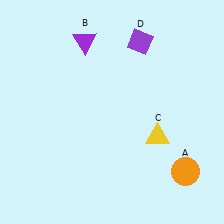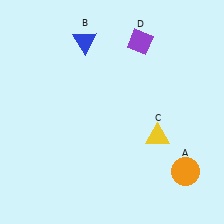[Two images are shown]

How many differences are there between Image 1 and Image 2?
There is 1 difference between the two images.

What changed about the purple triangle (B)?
In Image 1, B is purple. In Image 2, it changed to blue.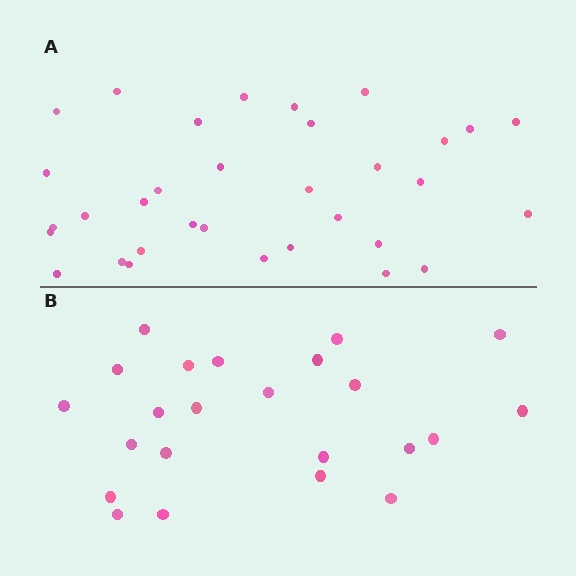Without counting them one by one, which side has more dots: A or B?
Region A (the top region) has more dots.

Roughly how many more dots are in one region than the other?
Region A has roughly 10 or so more dots than region B.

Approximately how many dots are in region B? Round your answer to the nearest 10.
About 20 dots. (The exact count is 23, which rounds to 20.)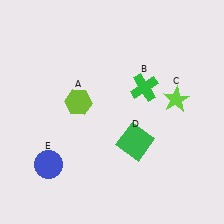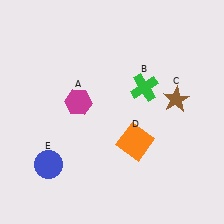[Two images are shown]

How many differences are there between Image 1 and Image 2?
There are 3 differences between the two images.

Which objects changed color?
A changed from lime to magenta. C changed from lime to brown. D changed from green to orange.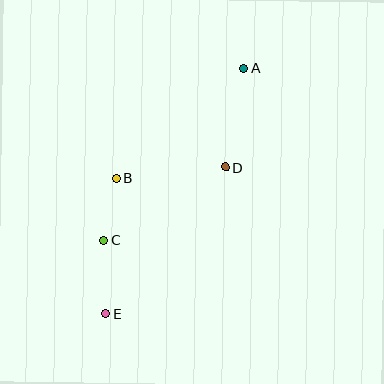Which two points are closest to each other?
Points B and C are closest to each other.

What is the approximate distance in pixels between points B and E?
The distance between B and E is approximately 136 pixels.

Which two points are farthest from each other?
Points A and E are farthest from each other.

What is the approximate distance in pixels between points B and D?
The distance between B and D is approximately 110 pixels.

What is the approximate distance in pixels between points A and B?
The distance between A and B is approximately 168 pixels.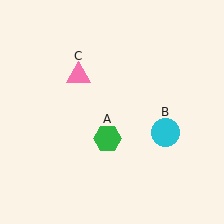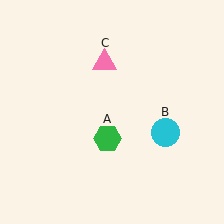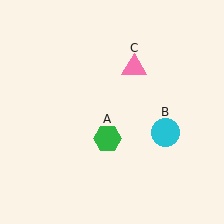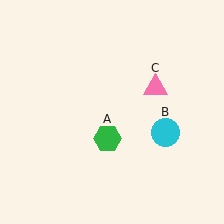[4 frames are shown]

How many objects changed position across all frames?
1 object changed position: pink triangle (object C).